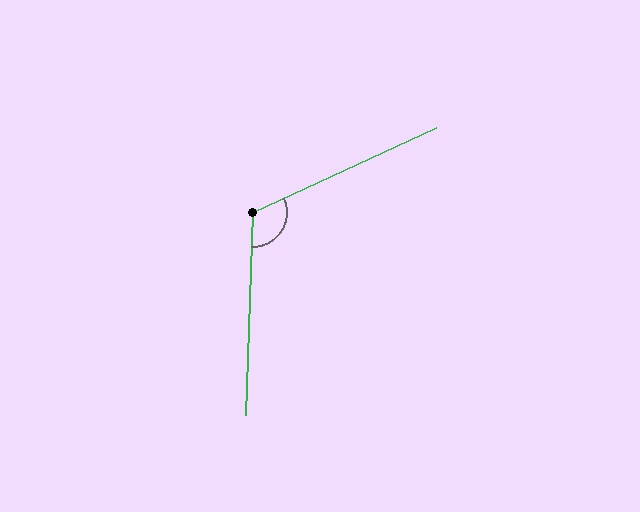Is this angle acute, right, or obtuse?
It is obtuse.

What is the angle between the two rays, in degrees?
Approximately 117 degrees.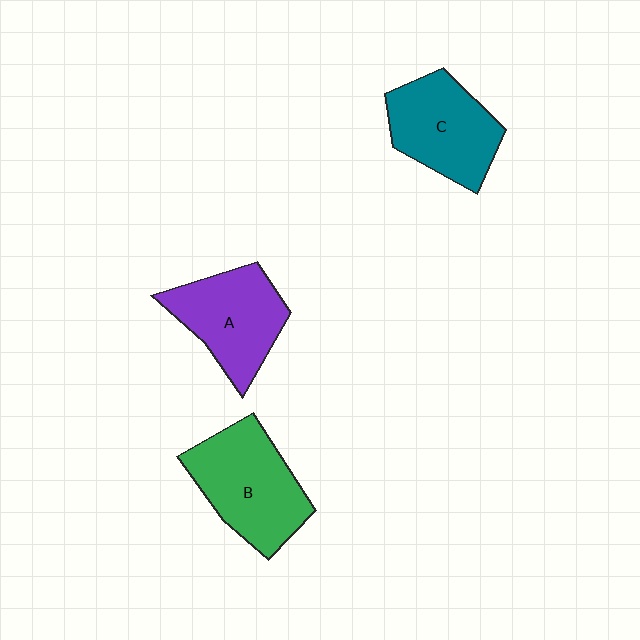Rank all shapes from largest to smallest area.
From largest to smallest: B (green), C (teal), A (purple).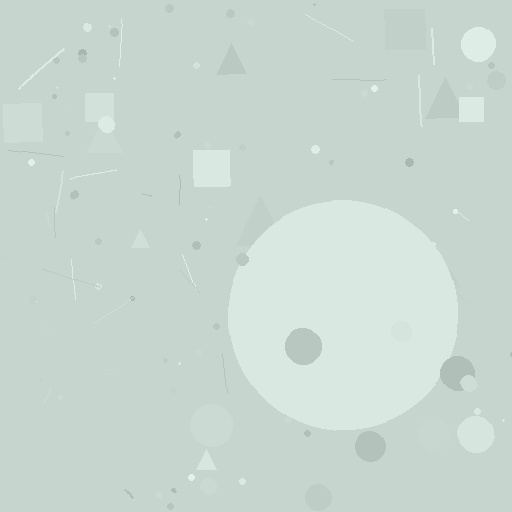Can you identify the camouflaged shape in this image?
The camouflaged shape is a circle.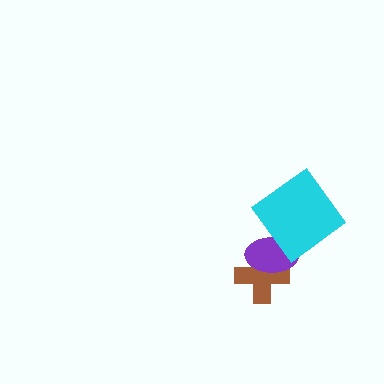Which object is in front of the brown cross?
The purple ellipse is in front of the brown cross.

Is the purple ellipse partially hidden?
Yes, it is partially covered by another shape.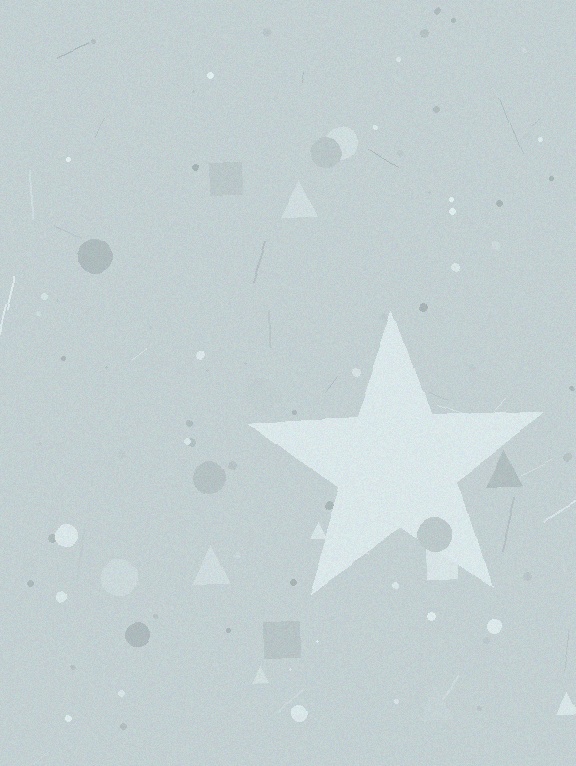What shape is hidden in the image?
A star is hidden in the image.